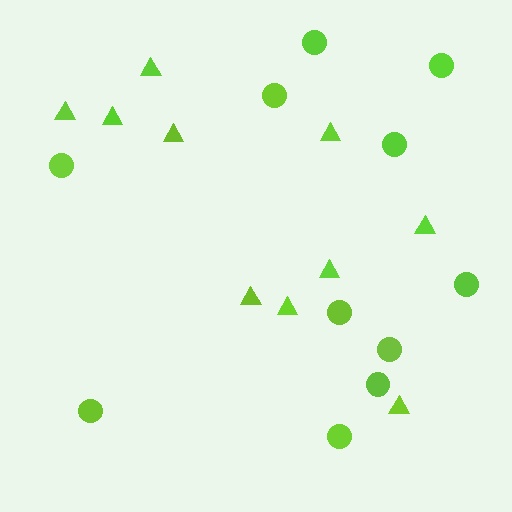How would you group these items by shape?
There are 2 groups: one group of circles (11) and one group of triangles (10).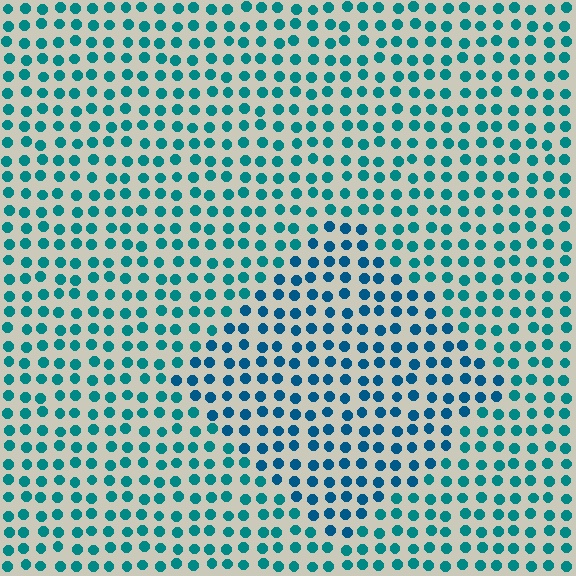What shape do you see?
I see a diamond.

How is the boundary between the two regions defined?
The boundary is defined purely by a slight shift in hue (about 22 degrees). Spacing, size, and orientation are identical on both sides.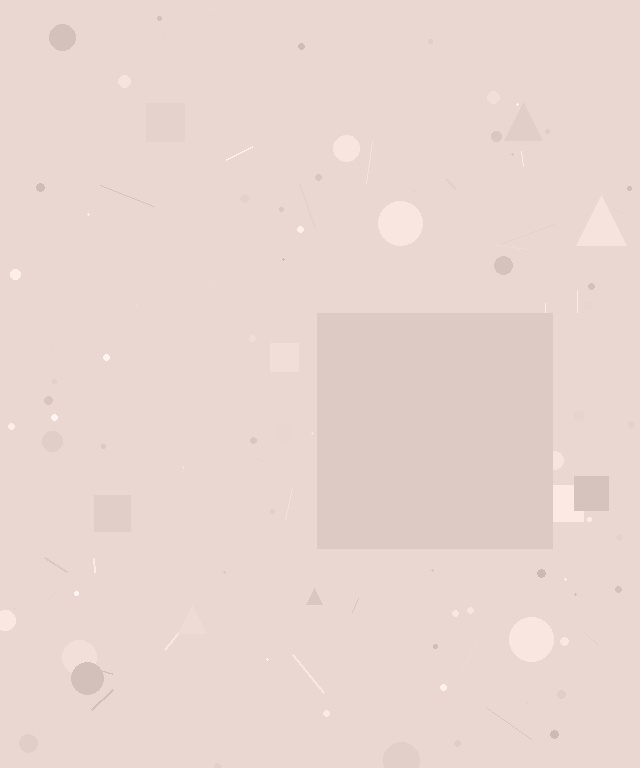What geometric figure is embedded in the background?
A square is embedded in the background.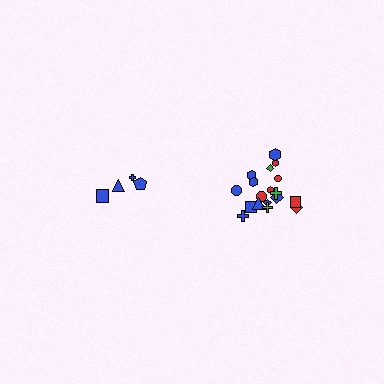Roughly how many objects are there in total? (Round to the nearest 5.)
Roughly 20 objects in total.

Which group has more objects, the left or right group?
The right group.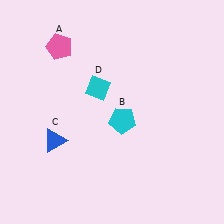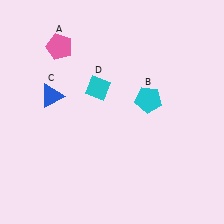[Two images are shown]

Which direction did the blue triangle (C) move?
The blue triangle (C) moved up.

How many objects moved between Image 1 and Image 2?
2 objects moved between the two images.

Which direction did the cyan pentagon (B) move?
The cyan pentagon (B) moved right.